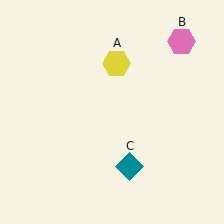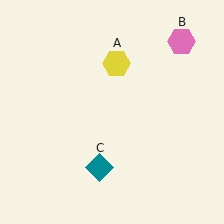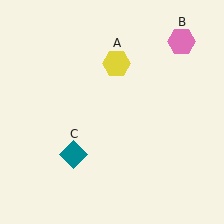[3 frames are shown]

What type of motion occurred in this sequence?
The teal diamond (object C) rotated clockwise around the center of the scene.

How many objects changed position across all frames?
1 object changed position: teal diamond (object C).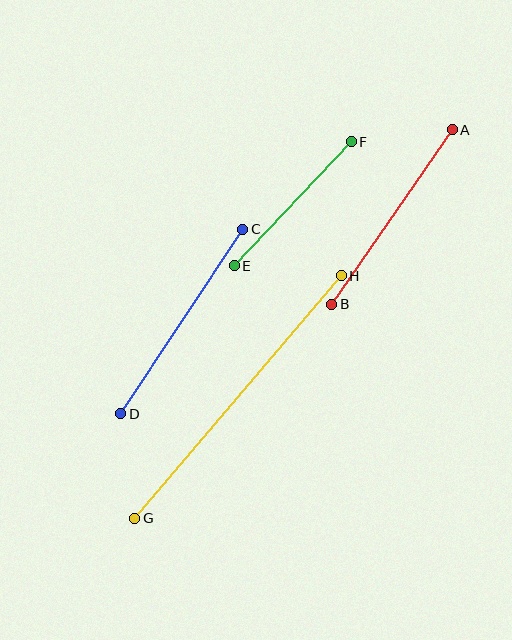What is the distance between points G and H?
The distance is approximately 318 pixels.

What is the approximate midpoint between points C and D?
The midpoint is at approximately (182, 321) pixels.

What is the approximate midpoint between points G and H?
The midpoint is at approximately (238, 397) pixels.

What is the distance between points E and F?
The distance is approximately 170 pixels.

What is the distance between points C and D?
The distance is approximately 221 pixels.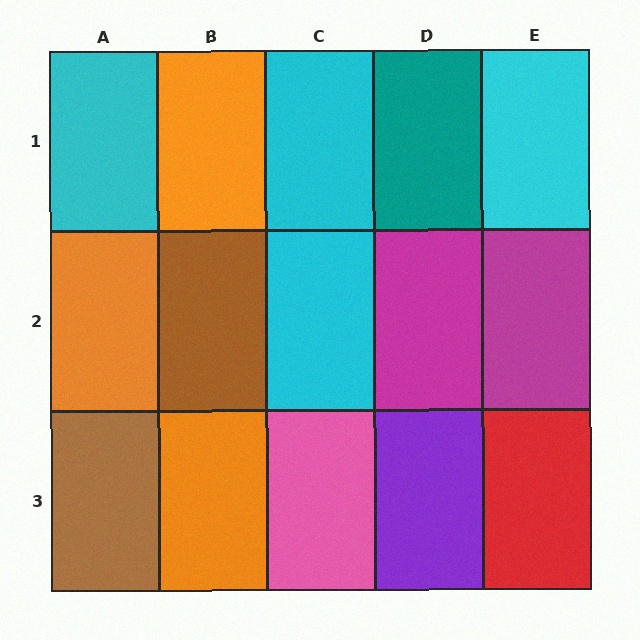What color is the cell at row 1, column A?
Cyan.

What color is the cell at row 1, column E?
Cyan.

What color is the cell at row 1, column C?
Cyan.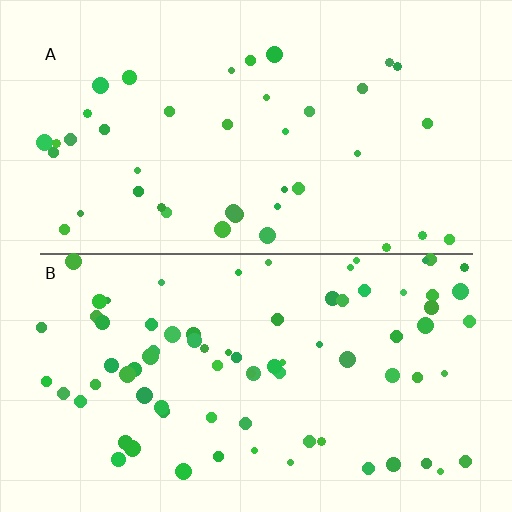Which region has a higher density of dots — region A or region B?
B (the bottom).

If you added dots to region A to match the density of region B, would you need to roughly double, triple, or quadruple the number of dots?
Approximately double.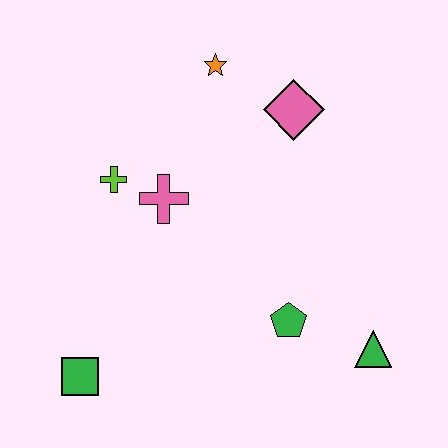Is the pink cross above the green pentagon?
Yes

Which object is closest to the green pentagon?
The green triangle is closest to the green pentagon.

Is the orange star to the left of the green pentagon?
Yes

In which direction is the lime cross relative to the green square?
The lime cross is above the green square.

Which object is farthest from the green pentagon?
The orange star is farthest from the green pentagon.